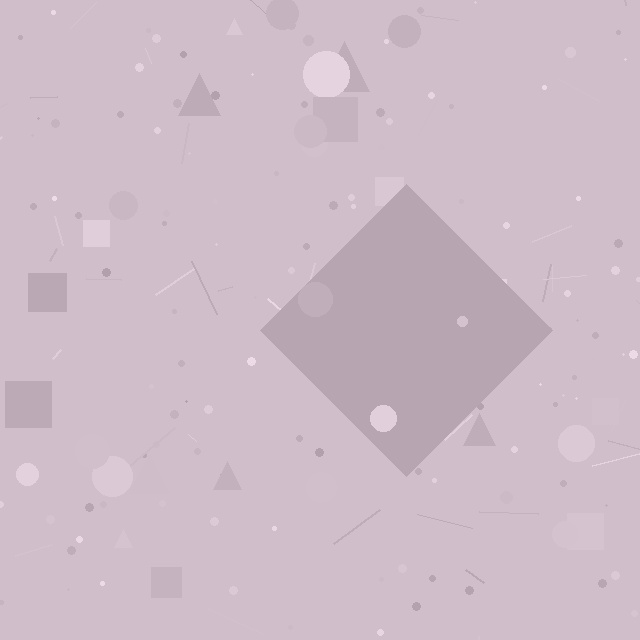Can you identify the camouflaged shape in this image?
The camouflaged shape is a diamond.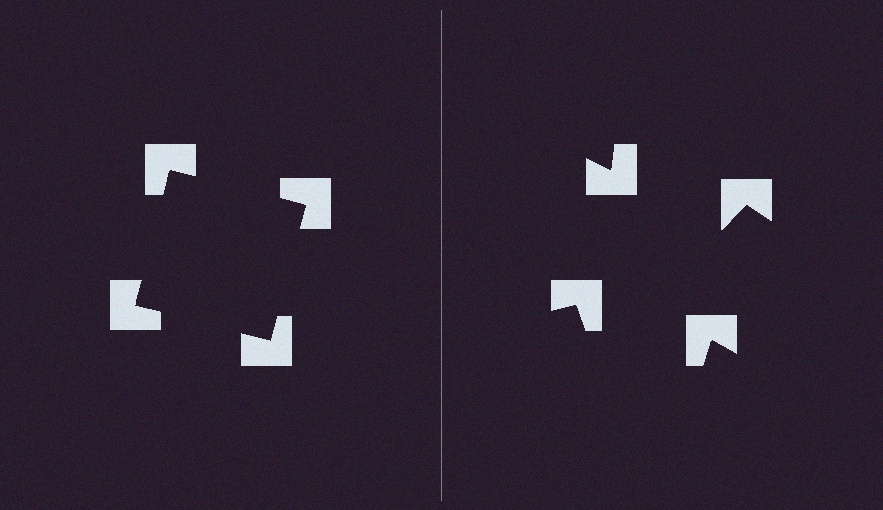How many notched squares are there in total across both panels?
8 — 4 on each side.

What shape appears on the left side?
An illusory square.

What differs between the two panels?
The notched squares are positioned identically on both sides; only the wedge orientations differ. On the left they align to a square; on the right they are misaligned.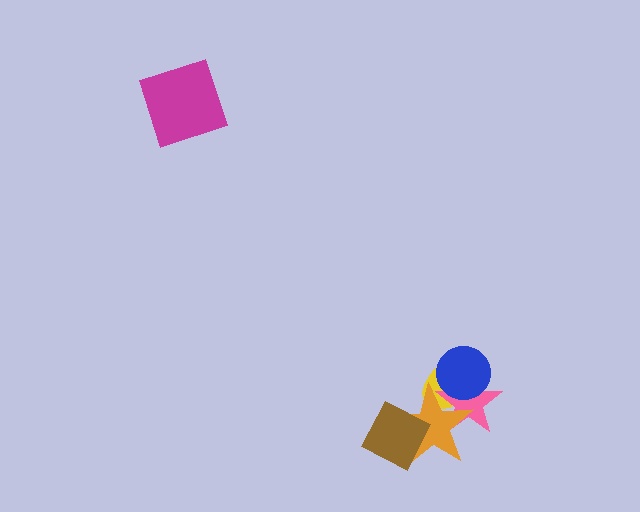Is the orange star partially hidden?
Yes, it is partially covered by another shape.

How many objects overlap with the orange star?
4 objects overlap with the orange star.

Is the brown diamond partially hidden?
No, no other shape covers it.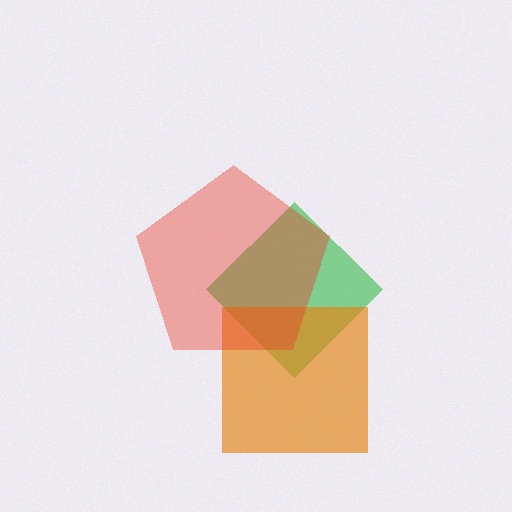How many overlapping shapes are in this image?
There are 3 overlapping shapes in the image.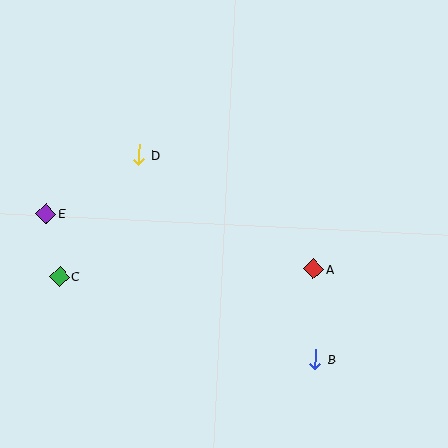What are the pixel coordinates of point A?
Point A is at (314, 269).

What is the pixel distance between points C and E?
The distance between C and E is 64 pixels.